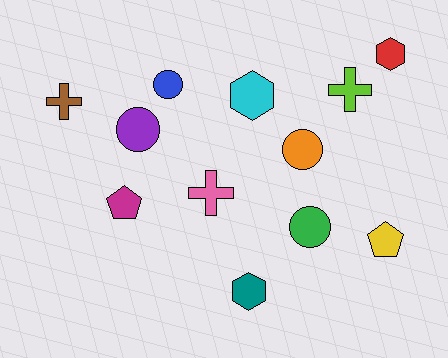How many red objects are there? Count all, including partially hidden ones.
There is 1 red object.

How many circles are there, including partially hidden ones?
There are 4 circles.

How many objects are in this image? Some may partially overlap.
There are 12 objects.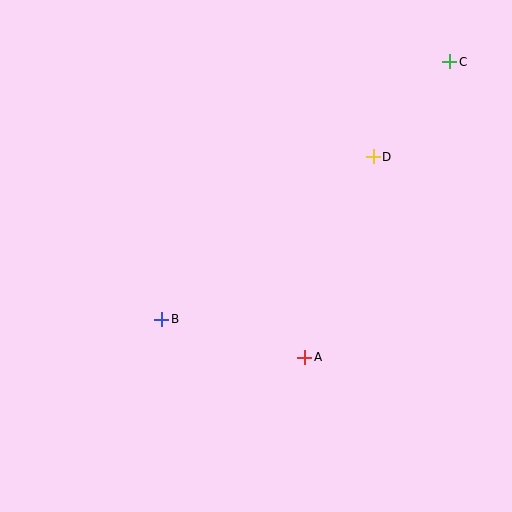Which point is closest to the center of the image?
Point A at (305, 357) is closest to the center.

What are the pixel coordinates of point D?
Point D is at (373, 157).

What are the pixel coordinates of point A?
Point A is at (305, 357).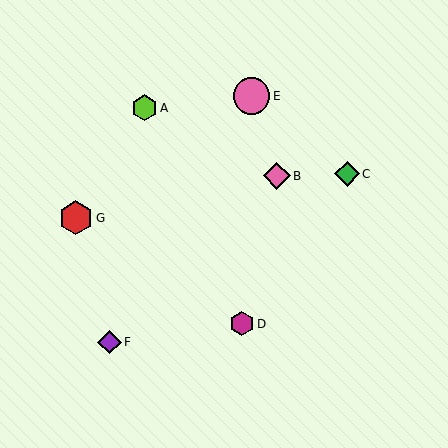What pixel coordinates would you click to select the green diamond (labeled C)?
Click at (347, 174) to select the green diamond C.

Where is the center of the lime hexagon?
The center of the lime hexagon is at (145, 108).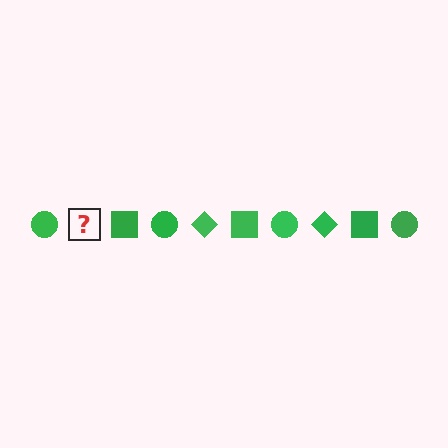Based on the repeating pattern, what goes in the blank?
The blank should be a green diamond.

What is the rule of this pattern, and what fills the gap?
The rule is that the pattern cycles through circle, diamond, square shapes in green. The gap should be filled with a green diamond.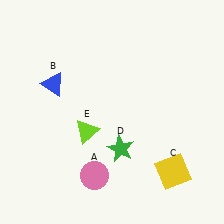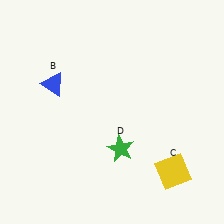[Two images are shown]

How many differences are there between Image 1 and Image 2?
There are 2 differences between the two images.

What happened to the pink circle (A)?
The pink circle (A) was removed in Image 2. It was in the bottom-left area of Image 1.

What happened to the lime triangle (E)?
The lime triangle (E) was removed in Image 2. It was in the bottom-left area of Image 1.